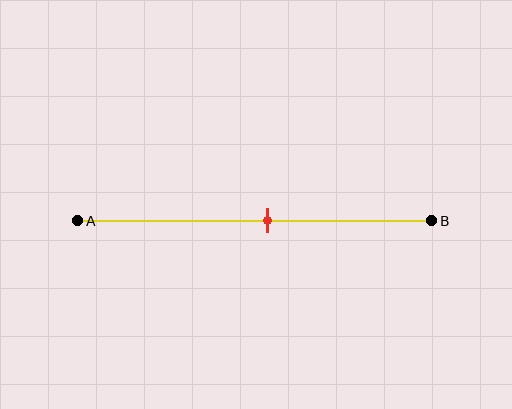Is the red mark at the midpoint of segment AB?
No, the mark is at about 55% from A, not at the 50% midpoint.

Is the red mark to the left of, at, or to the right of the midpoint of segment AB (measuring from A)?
The red mark is to the right of the midpoint of segment AB.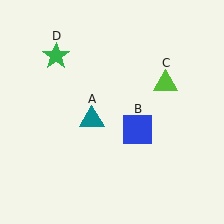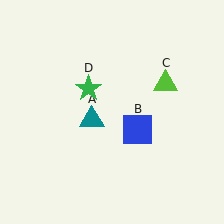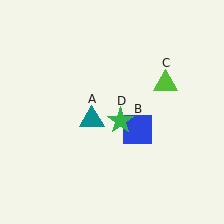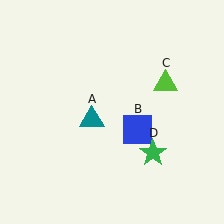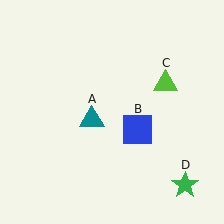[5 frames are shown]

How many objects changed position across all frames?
1 object changed position: green star (object D).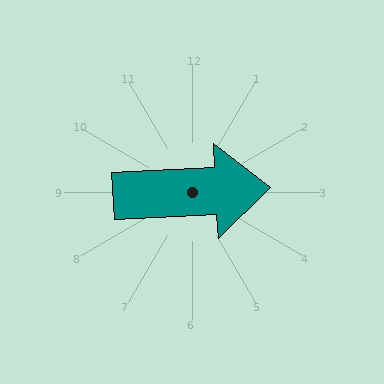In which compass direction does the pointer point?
East.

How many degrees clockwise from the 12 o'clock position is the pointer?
Approximately 87 degrees.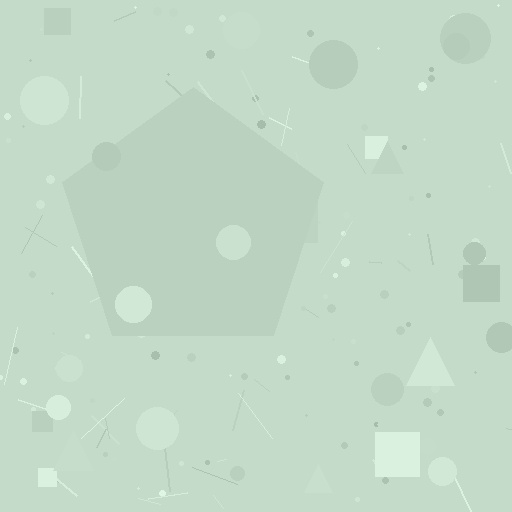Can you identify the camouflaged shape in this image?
The camouflaged shape is a pentagon.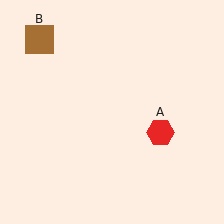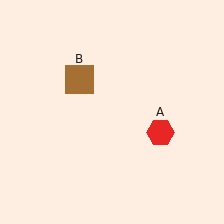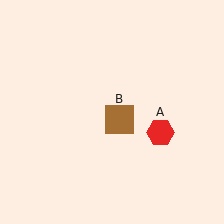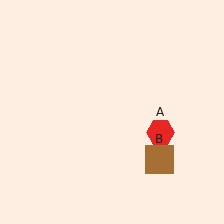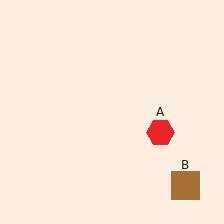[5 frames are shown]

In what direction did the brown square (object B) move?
The brown square (object B) moved down and to the right.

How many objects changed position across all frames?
1 object changed position: brown square (object B).